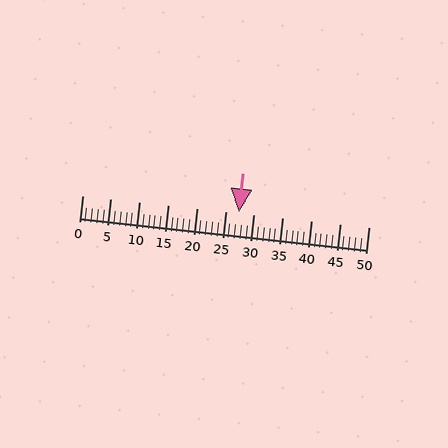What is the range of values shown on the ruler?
The ruler shows values from 0 to 50.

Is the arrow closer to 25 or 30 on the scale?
The arrow is closer to 25.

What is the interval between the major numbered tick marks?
The major tick marks are spaced 5 units apart.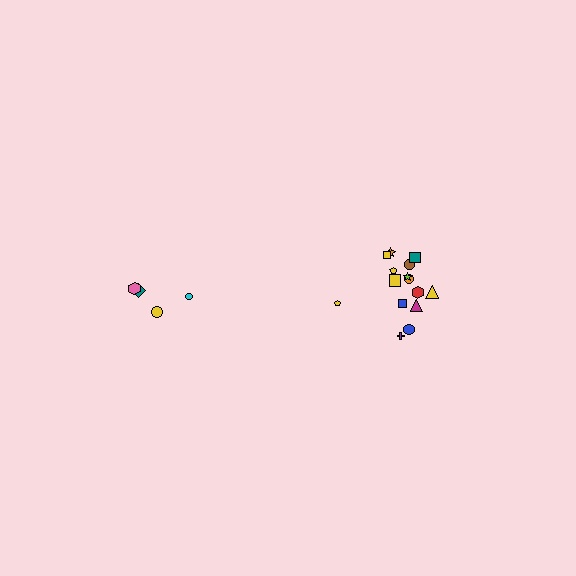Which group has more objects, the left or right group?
The right group.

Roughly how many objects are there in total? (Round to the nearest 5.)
Roughly 20 objects in total.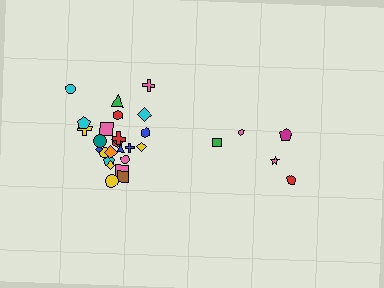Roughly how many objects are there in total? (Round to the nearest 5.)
Roughly 30 objects in total.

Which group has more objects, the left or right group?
The left group.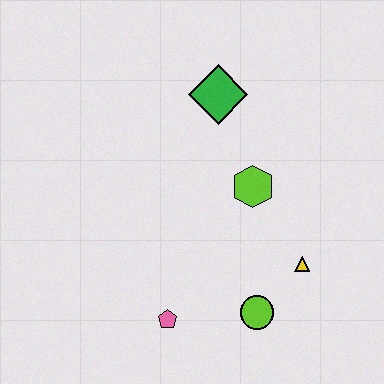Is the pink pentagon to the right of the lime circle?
No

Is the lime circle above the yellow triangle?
No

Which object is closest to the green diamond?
The lime hexagon is closest to the green diamond.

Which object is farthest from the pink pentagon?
The green diamond is farthest from the pink pentagon.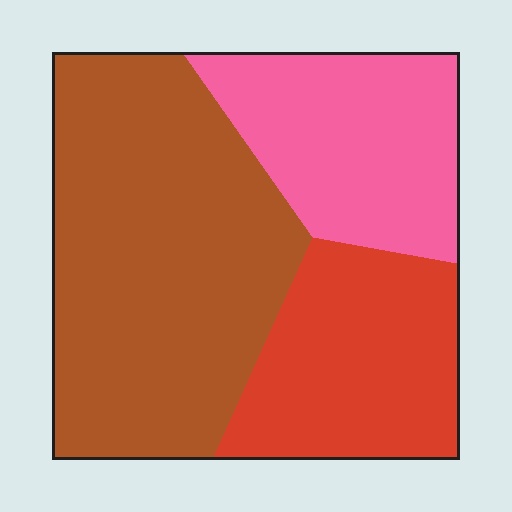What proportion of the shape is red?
Red covers 25% of the shape.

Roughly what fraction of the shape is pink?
Pink covers about 25% of the shape.